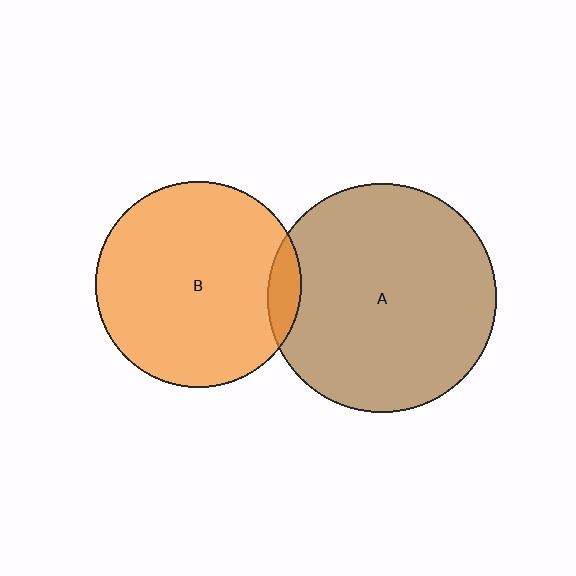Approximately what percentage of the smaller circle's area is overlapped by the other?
Approximately 10%.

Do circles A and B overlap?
Yes.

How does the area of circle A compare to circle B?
Approximately 1.2 times.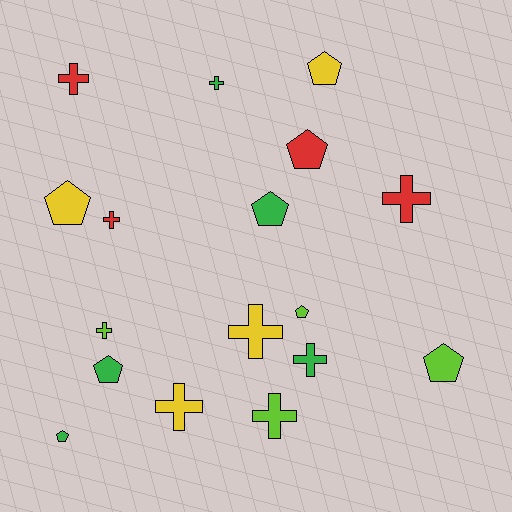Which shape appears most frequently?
Cross, with 9 objects.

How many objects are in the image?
There are 17 objects.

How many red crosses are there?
There are 3 red crosses.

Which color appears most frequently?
Green, with 5 objects.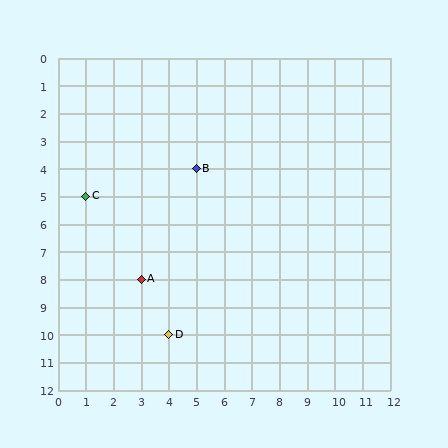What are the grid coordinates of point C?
Point C is at grid coordinates (1, 5).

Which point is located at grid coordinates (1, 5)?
Point C is at (1, 5).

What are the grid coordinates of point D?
Point D is at grid coordinates (4, 10).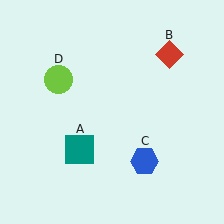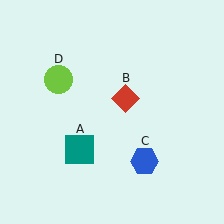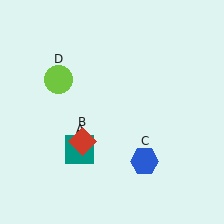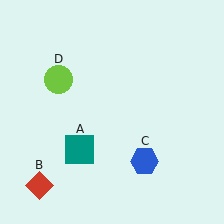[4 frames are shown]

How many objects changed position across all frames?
1 object changed position: red diamond (object B).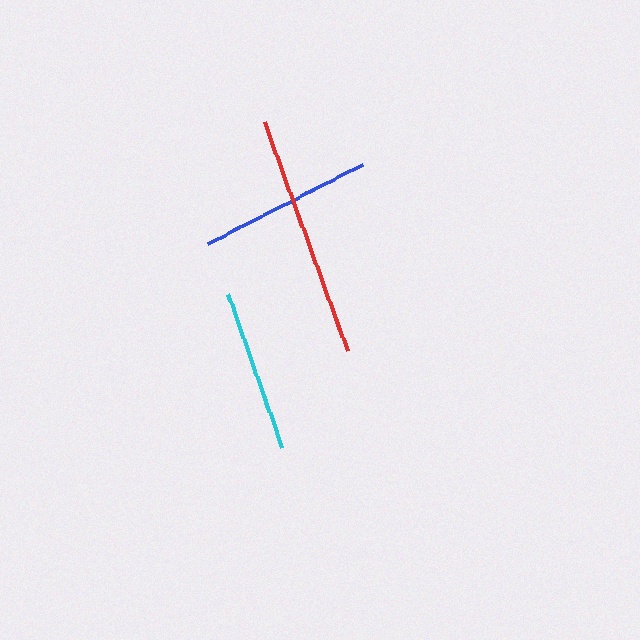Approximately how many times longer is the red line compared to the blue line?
The red line is approximately 1.4 times the length of the blue line.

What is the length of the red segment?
The red segment is approximately 244 pixels long.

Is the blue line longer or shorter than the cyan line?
The blue line is longer than the cyan line.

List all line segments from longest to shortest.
From longest to shortest: red, blue, cyan.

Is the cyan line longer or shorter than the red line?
The red line is longer than the cyan line.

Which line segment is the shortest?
The cyan line is the shortest at approximately 163 pixels.